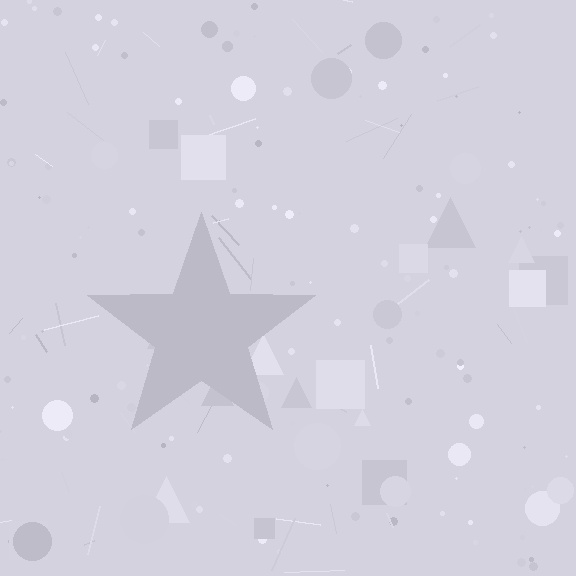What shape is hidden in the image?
A star is hidden in the image.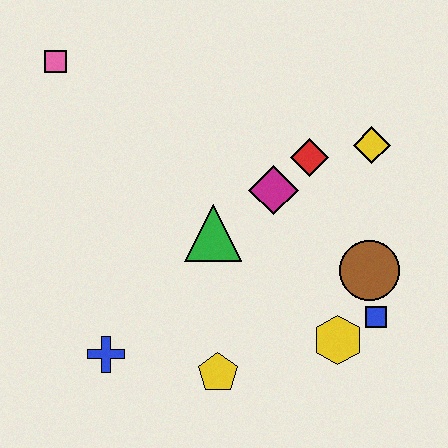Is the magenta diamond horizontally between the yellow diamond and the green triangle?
Yes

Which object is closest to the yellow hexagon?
The blue square is closest to the yellow hexagon.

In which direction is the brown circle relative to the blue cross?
The brown circle is to the right of the blue cross.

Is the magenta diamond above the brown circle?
Yes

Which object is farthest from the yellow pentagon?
The pink square is farthest from the yellow pentagon.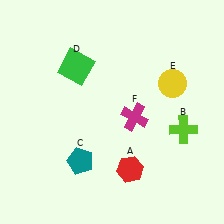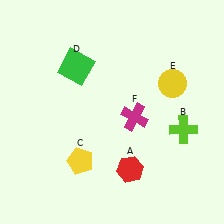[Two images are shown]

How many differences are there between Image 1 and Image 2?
There is 1 difference between the two images.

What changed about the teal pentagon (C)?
In Image 1, C is teal. In Image 2, it changed to yellow.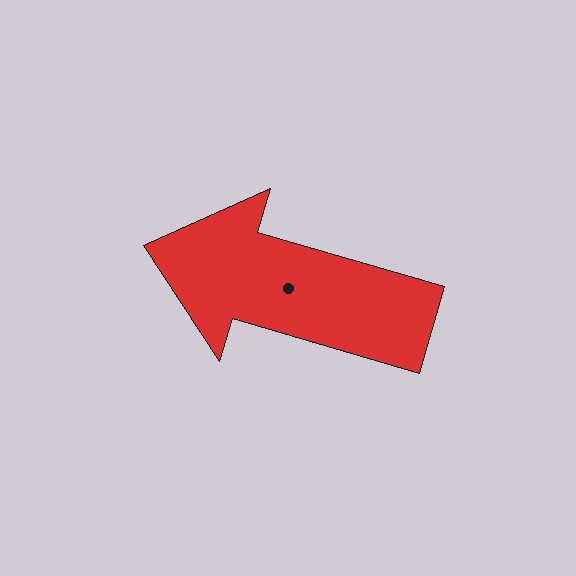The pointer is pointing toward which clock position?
Roughly 10 o'clock.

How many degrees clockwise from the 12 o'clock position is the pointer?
Approximately 286 degrees.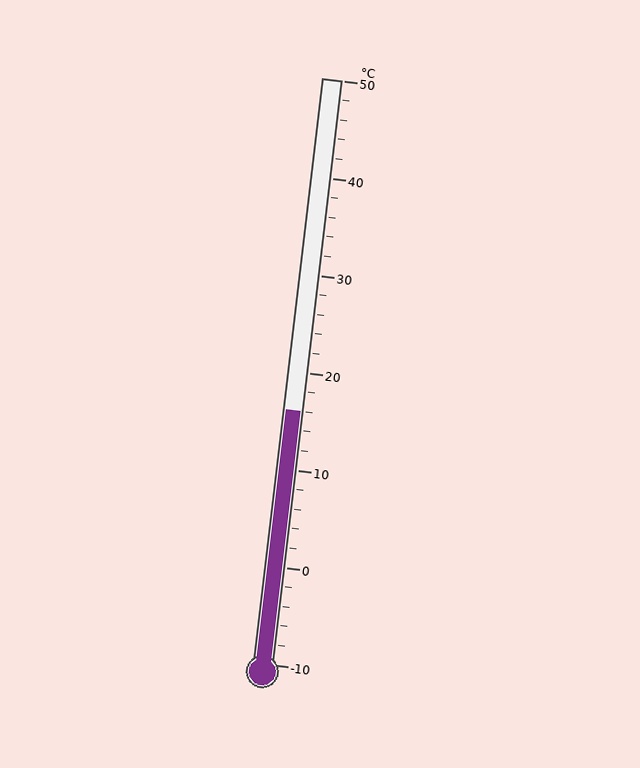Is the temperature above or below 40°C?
The temperature is below 40°C.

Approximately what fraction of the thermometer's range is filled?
The thermometer is filled to approximately 45% of its range.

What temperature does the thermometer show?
The thermometer shows approximately 16°C.